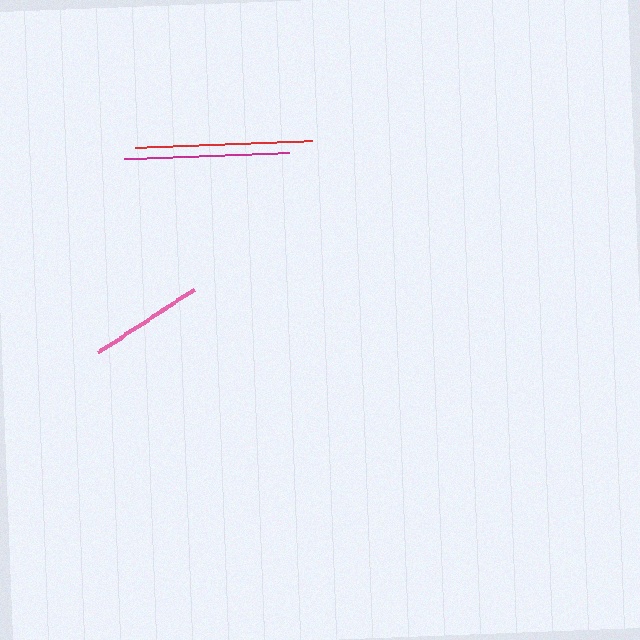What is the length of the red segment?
The red segment is approximately 177 pixels long.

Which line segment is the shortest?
The pink line is the shortest at approximately 115 pixels.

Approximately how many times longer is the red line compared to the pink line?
The red line is approximately 1.5 times the length of the pink line.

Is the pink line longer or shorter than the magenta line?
The magenta line is longer than the pink line.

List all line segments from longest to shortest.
From longest to shortest: red, magenta, pink.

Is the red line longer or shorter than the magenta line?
The red line is longer than the magenta line.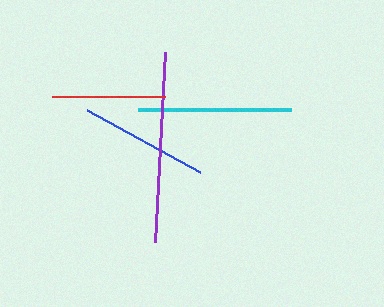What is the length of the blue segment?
The blue segment is approximately 129 pixels long.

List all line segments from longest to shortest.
From longest to shortest: purple, cyan, blue, red.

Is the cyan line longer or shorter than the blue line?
The cyan line is longer than the blue line.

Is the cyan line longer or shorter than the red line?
The cyan line is longer than the red line.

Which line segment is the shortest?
The red line is the shortest at approximately 114 pixels.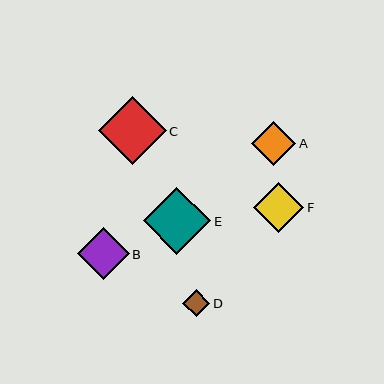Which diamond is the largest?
Diamond C is the largest with a size of approximately 68 pixels.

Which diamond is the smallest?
Diamond D is the smallest with a size of approximately 27 pixels.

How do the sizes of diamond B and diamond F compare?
Diamond B and diamond F are approximately the same size.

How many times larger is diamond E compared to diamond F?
Diamond E is approximately 1.3 times the size of diamond F.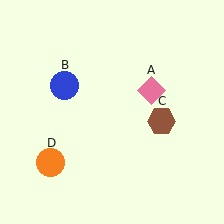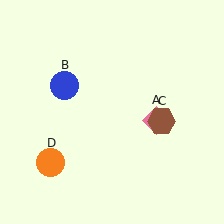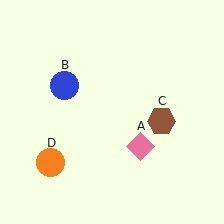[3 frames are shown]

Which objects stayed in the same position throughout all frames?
Blue circle (object B) and brown hexagon (object C) and orange circle (object D) remained stationary.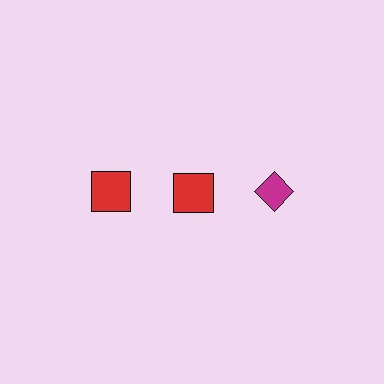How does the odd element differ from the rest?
It differs in both color (magenta instead of red) and shape (diamond instead of square).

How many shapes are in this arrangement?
There are 3 shapes arranged in a grid pattern.